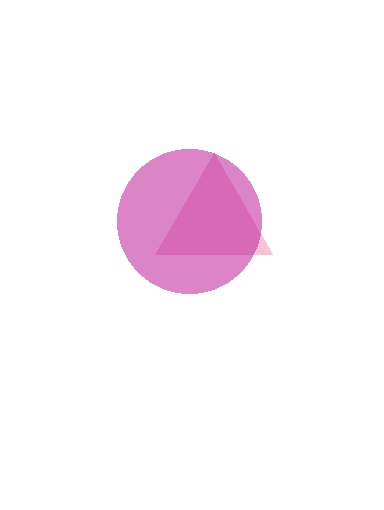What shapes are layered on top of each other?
The layered shapes are: a pink triangle, a magenta circle.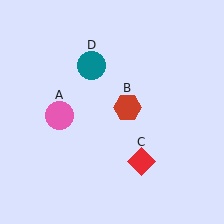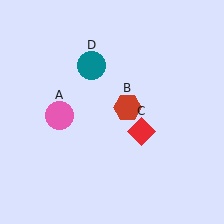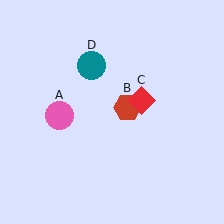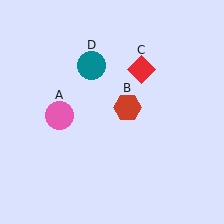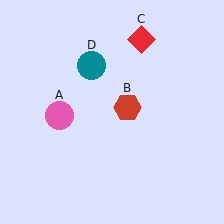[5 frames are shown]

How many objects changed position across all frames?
1 object changed position: red diamond (object C).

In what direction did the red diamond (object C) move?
The red diamond (object C) moved up.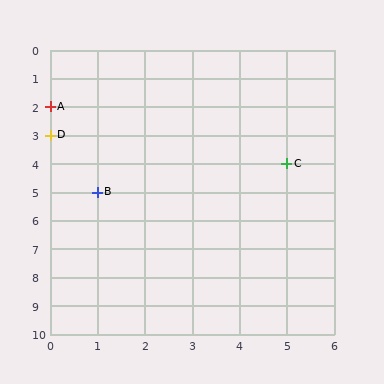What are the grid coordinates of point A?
Point A is at grid coordinates (0, 2).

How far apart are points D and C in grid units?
Points D and C are 5 columns and 1 row apart (about 5.1 grid units diagonally).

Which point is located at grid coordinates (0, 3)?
Point D is at (0, 3).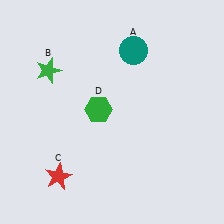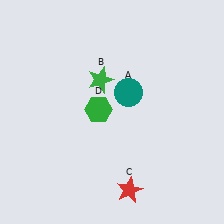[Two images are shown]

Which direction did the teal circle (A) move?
The teal circle (A) moved down.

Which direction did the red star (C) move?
The red star (C) moved right.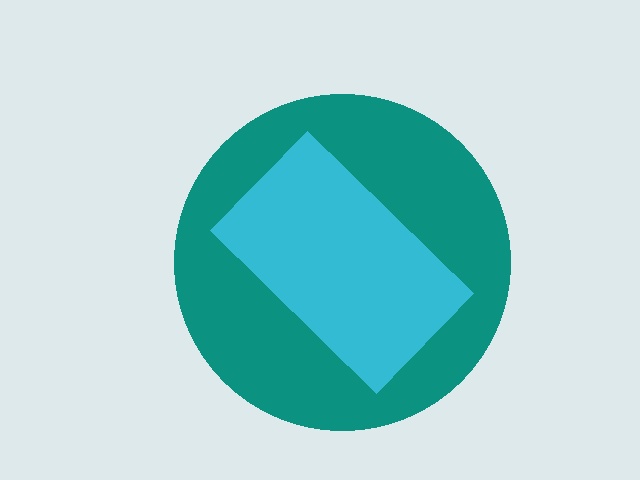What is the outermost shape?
The teal circle.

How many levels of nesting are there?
2.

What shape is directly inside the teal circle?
The cyan rectangle.